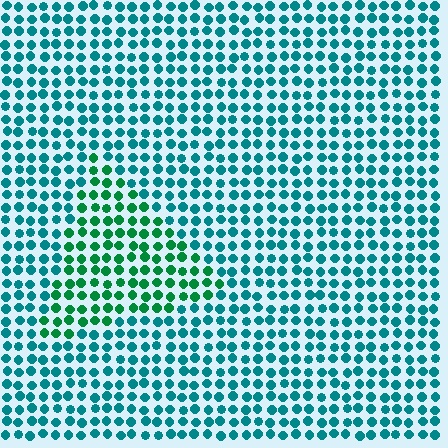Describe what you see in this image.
The image is filled with small teal elements in a uniform arrangement. A triangle-shaped region is visible where the elements are tinted to a slightly different hue, forming a subtle color boundary.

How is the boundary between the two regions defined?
The boundary is defined purely by a slight shift in hue (about 37 degrees). Spacing, size, and orientation are identical on both sides.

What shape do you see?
I see a triangle.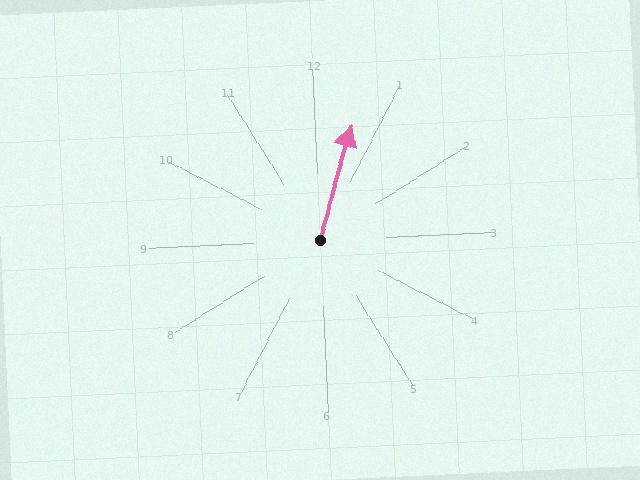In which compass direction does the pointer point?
North.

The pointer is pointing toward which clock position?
Roughly 1 o'clock.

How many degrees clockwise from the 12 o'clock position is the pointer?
Approximately 18 degrees.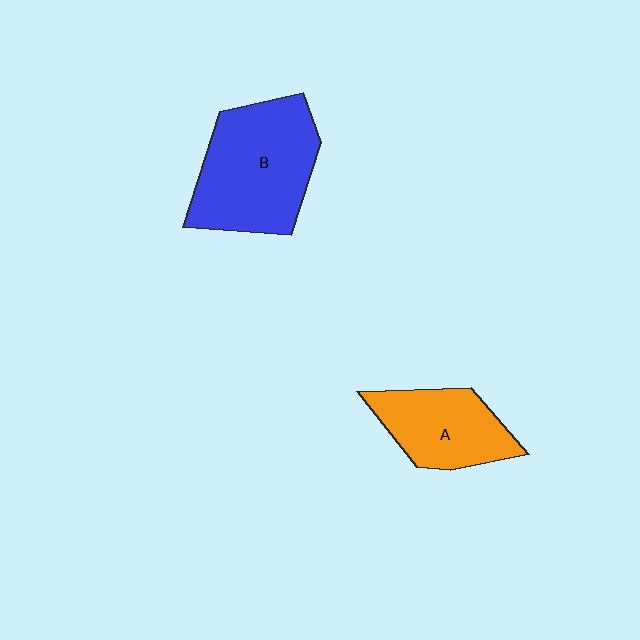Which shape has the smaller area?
Shape A (orange).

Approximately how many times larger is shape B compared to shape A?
Approximately 1.5 times.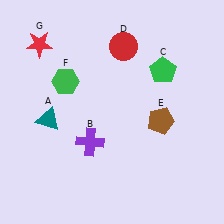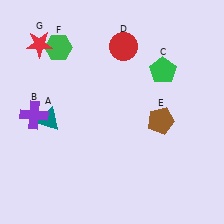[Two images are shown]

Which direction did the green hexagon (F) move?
The green hexagon (F) moved up.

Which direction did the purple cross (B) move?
The purple cross (B) moved left.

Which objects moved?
The objects that moved are: the purple cross (B), the green hexagon (F).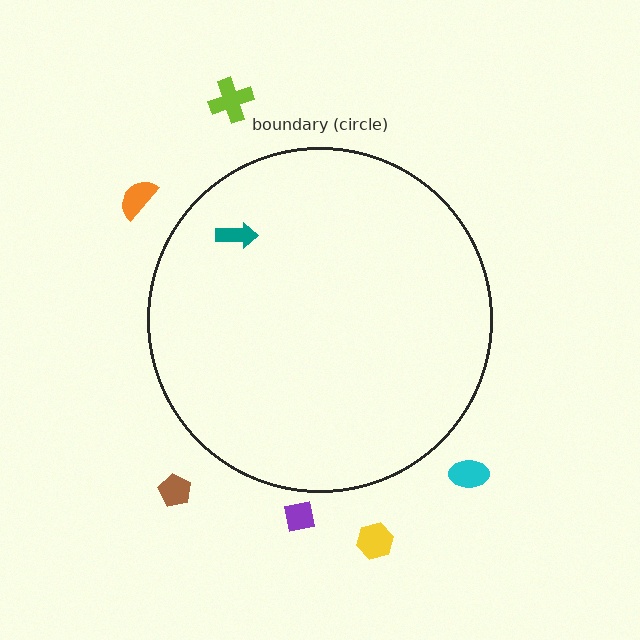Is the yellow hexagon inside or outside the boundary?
Outside.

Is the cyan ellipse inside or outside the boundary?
Outside.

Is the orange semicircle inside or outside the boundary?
Outside.